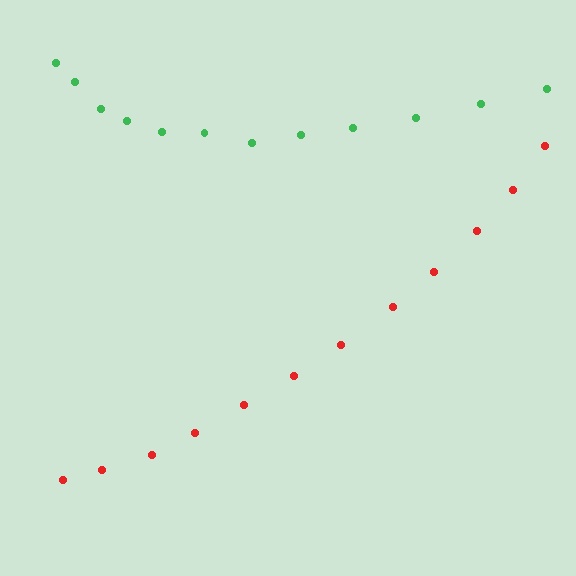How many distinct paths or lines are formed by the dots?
There are 2 distinct paths.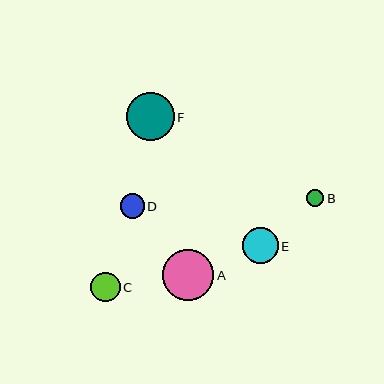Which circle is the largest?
Circle A is the largest with a size of approximately 51 pixels.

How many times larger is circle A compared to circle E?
Circle A is approximately 1.4 times the size of circle E.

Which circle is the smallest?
Circle B is the smallest with a size of approximately 17 pixels.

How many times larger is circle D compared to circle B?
Circle D is approximately 1.4 times the size of circle B.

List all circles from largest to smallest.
From largest to smallest: A, F, E, C, D, B.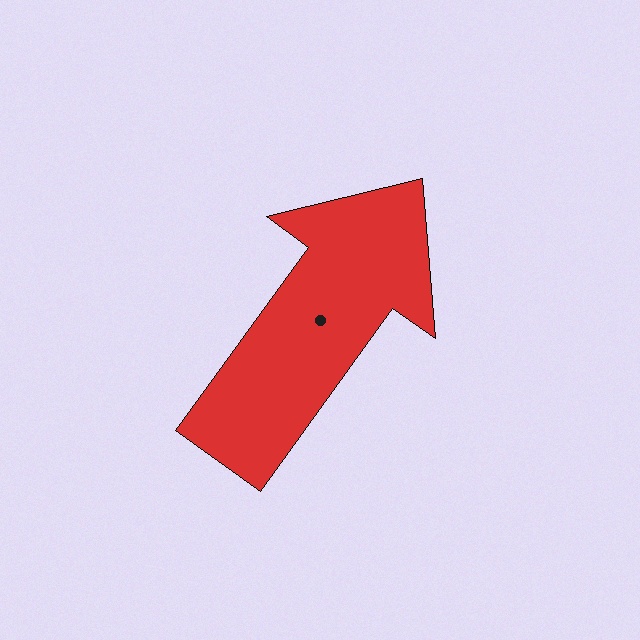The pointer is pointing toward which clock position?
Roughly 1 o'clock.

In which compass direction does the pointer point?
Northeast.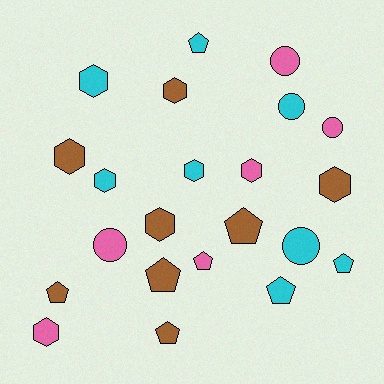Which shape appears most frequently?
Hexagon, with 9 objects.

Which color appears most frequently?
Cyan, with 8 objects.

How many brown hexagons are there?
There are 4 brown hexagons.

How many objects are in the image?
There are 22 objects.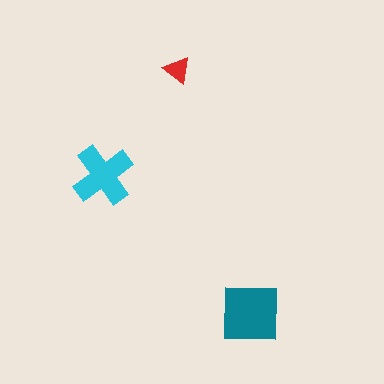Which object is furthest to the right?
The teal square is rightmost.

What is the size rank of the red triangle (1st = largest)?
3rd.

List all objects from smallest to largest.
The red triangle, the cyan cross, the teal square.